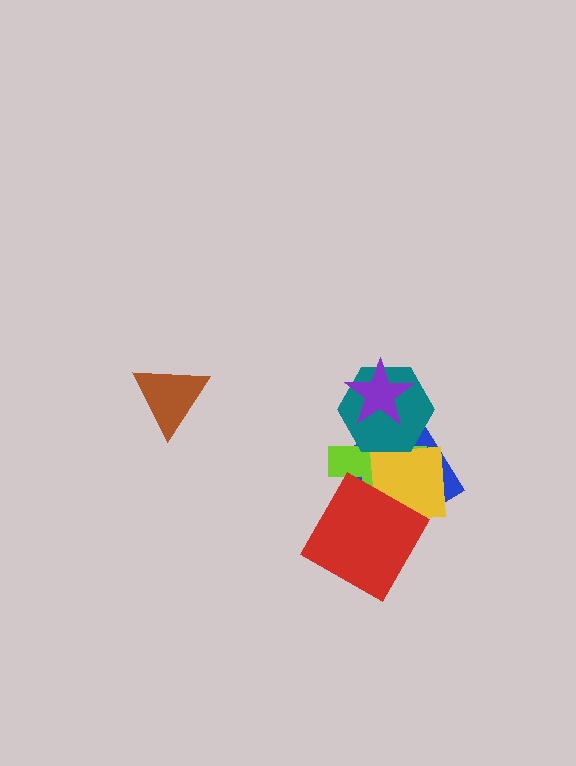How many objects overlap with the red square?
3 objects overlap with the red square.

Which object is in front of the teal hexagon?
The purple star is in front of the teal hexagon.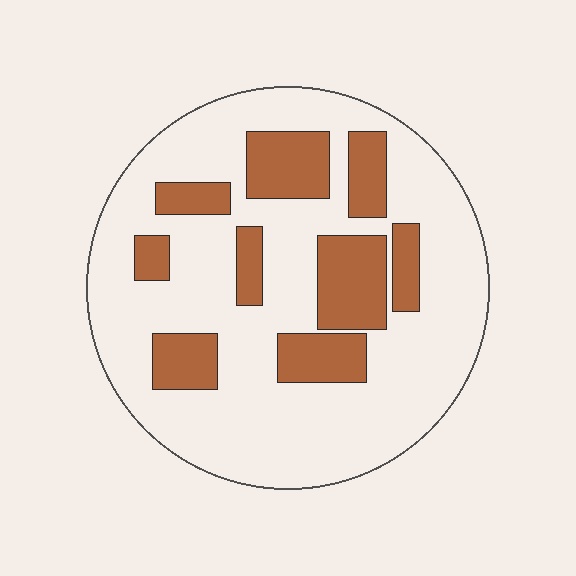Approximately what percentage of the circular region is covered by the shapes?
Approximately 25%.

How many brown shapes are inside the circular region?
9.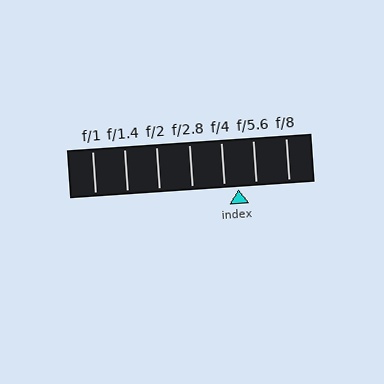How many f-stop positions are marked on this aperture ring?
There are 7 f-stop positions marked.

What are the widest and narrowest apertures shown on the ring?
The widest aperture shown is f/1 and the narrowest is f/8.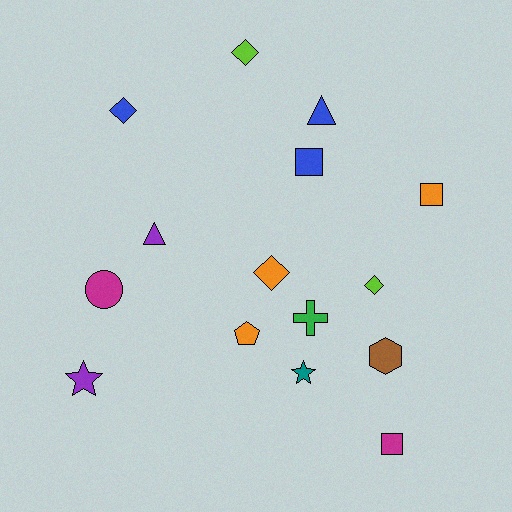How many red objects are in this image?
There are no red objects.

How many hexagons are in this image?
There is 1 hexagon.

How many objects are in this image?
There are 15 objects.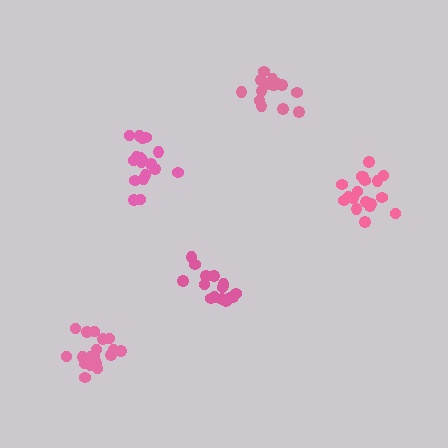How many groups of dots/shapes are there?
There are 5 groups.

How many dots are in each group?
Group 1: 18 dots, Group 2: 19 dots, Group 3: 16 dots, Group 4: 14 dots, Group 5: 20 dots (87 total).